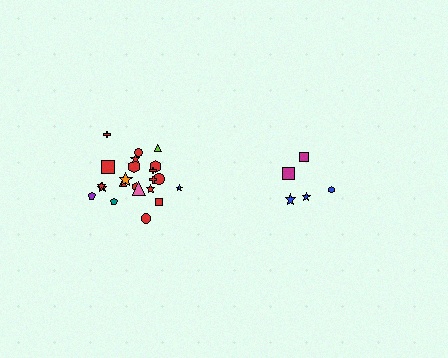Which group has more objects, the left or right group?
The left group.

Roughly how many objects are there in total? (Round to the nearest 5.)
Roughly 25 objects in total.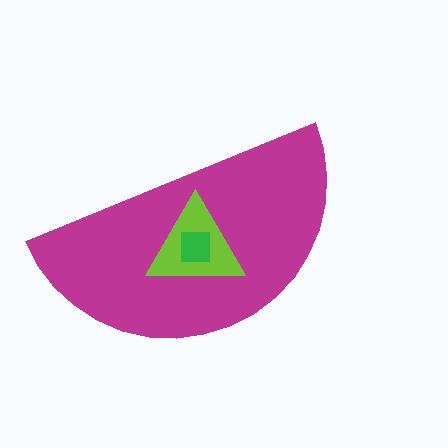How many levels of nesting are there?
3.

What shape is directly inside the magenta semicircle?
The lime triangle.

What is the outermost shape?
The magenta semicircle.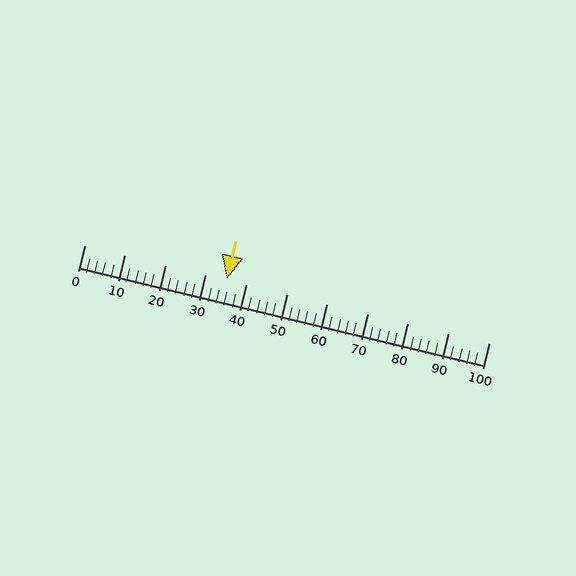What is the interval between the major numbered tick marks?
The major tick marks are spaced 10 units apart.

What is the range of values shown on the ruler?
The ruler shows values from 0 to 100.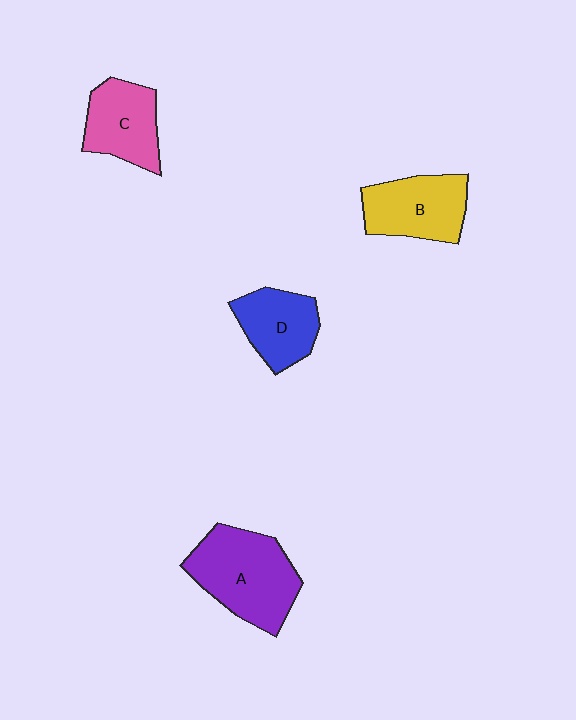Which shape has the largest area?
Shape A (purple).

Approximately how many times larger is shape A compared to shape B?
Approximately 1.3 times.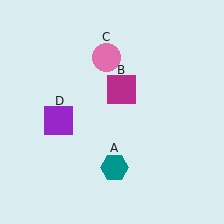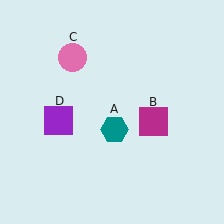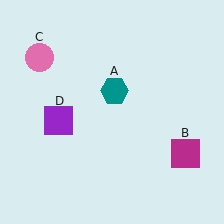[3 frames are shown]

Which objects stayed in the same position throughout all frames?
Purple square (object D) remained stationary.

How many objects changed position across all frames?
3 objects changed position: teal hexagon (object A), magenta square (object B), pink circle (object C).